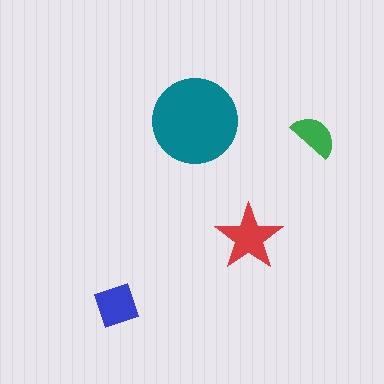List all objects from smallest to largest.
The green semicircle, the blue diamond, the red star, the teal circle.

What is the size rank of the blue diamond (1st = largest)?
3rd.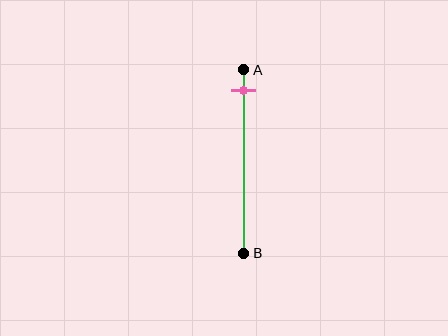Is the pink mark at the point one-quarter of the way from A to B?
No, the mark is at about 10% from A, not at the 25% one-quarter point.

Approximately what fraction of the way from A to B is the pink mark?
The pink mark is approximately 10% of the way from A to B.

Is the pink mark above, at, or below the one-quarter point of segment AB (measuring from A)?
The pink mark is above the one-quarter point of segment AB.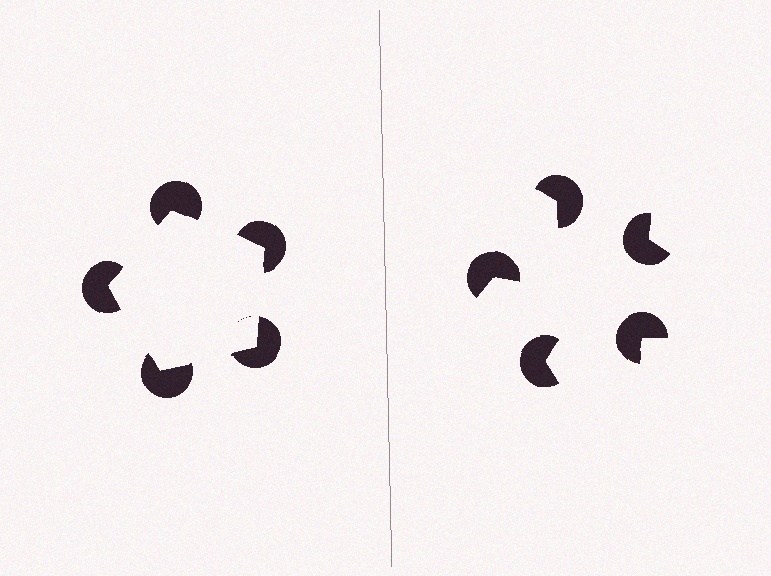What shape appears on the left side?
An illusory pentagon.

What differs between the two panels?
The pac-man discs are positioned identically on both sides; only the wedge orientations differ. On the left they align to a pentagon; on the right they are misaligned.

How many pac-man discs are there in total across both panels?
10 — 5 on each side.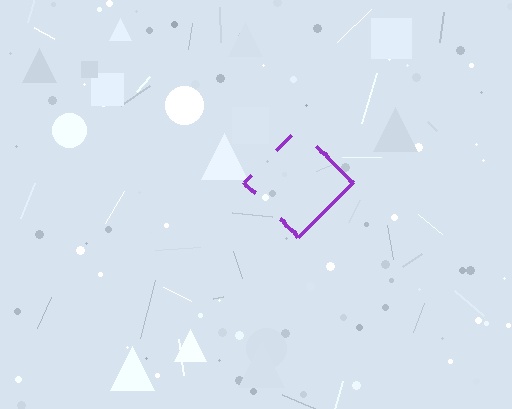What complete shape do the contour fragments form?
The contour fragments form a diamond.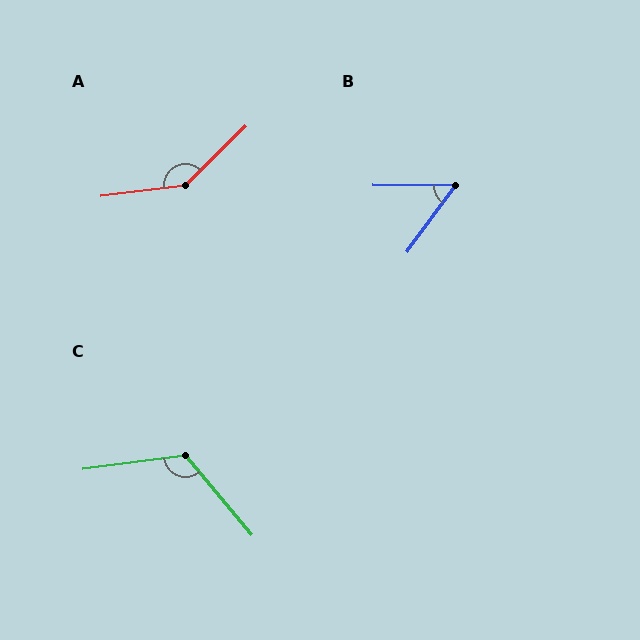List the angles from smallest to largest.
B (54°), C (123°), A (142°).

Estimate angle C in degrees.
Approximately 123 degrees.